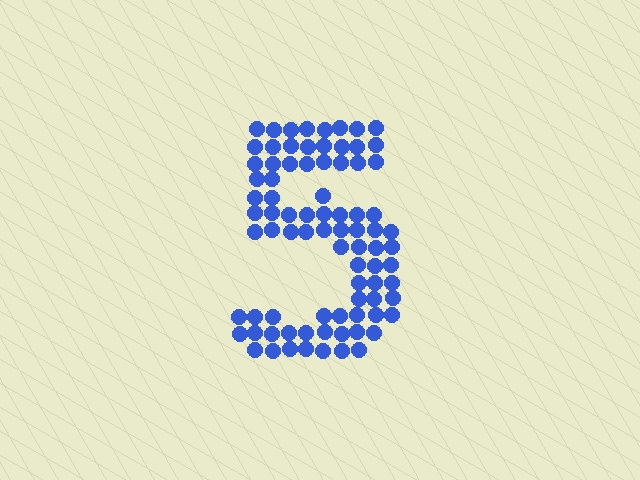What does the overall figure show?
The overall figure shows the digit 5.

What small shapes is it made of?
It is made of small circles.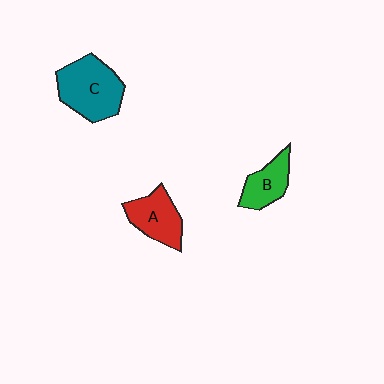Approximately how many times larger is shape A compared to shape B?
Approximately 1.2 times.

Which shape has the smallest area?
Shape B (green).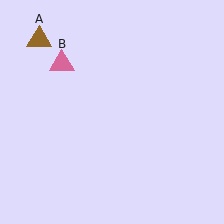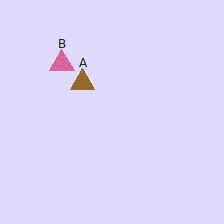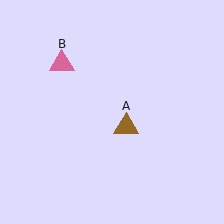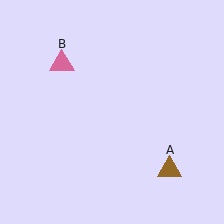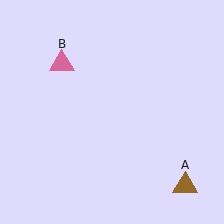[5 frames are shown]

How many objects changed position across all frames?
1 object changed position: brown triangle (object A).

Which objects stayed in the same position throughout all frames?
Pink triangle (object B) remained stationary.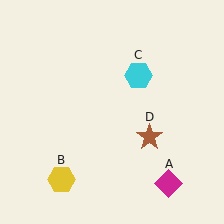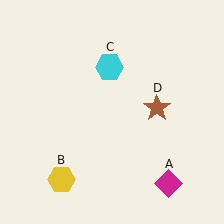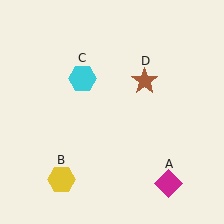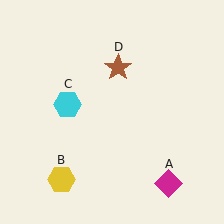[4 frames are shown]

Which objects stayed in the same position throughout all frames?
Magenta diamond (object A) and yellow hexagon (object B) remained stationary.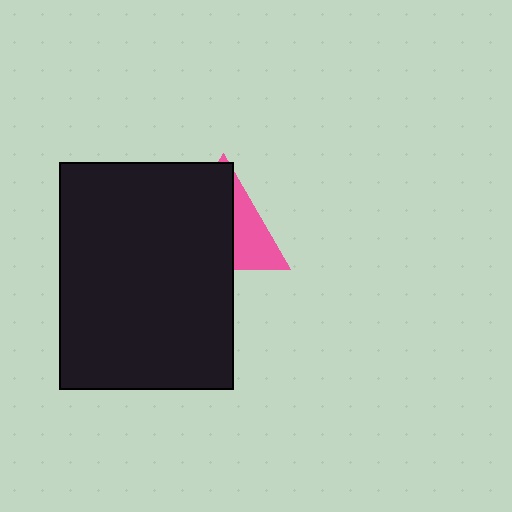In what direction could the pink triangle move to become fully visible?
The pink triangle could move right. That would shift it out from behind the black rectangle entirely.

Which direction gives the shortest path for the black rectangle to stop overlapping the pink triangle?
Moving left gives the shortest separation.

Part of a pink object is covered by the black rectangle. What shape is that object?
It is a triangle.